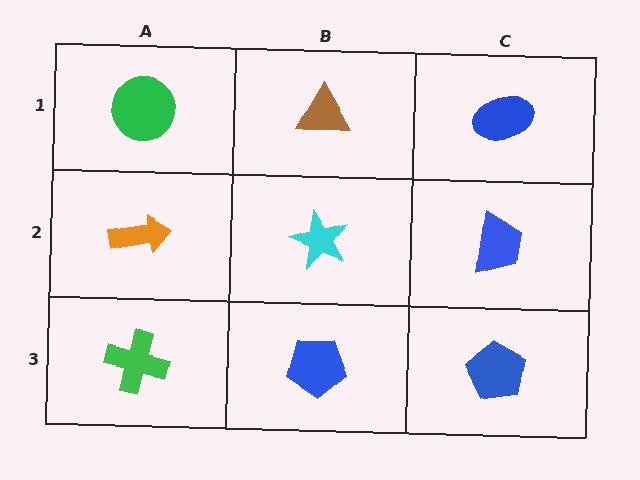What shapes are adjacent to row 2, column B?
A brown triangle (row 1, column B), a blue pentagon (row 3, column B), an orange arrow (row 2, column A), a blue trapezoid (row 2, column C).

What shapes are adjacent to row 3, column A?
An orange arrow (row 2, column A), a blue pentagon (row 3, column B).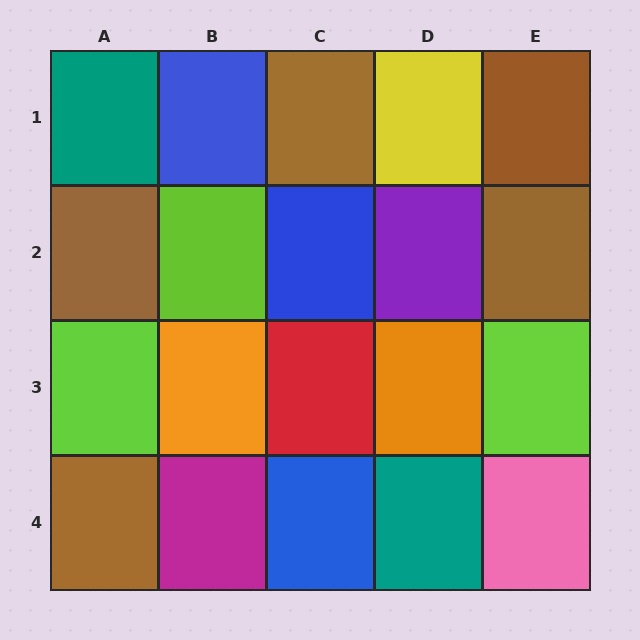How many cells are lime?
3 cells are lime.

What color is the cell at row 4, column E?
Pink.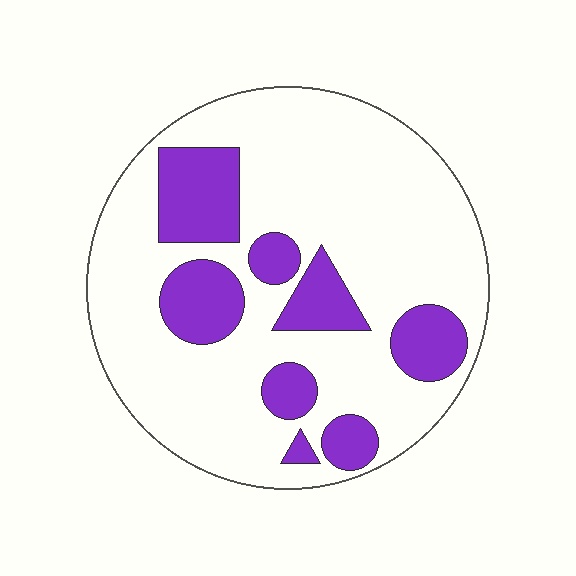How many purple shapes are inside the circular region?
8.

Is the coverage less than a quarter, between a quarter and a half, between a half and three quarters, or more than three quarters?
Less than a quarter.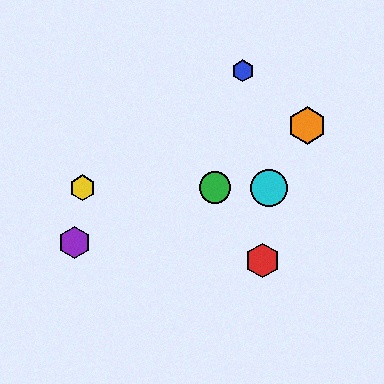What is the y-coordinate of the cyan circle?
The cyan circle is at y≈188.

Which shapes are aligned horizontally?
The green circle, the yellow hexagon, the cyan circle are aligned horizontally.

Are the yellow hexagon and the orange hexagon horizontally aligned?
No, the yellow hexagon is at y≈188 and the orange hexagon is at y≈125.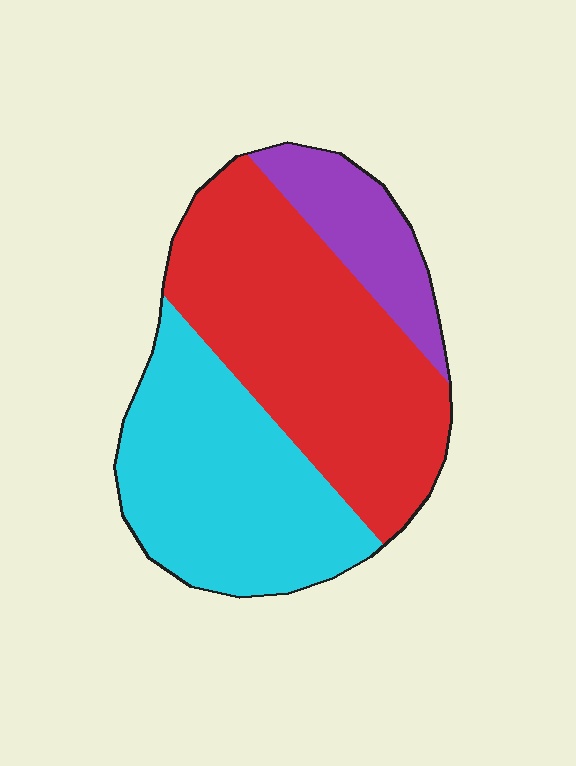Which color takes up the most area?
Red, at roughly 50%.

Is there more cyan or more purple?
Cyan.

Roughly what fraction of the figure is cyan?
Cyan covers roughly 40% of the figure.